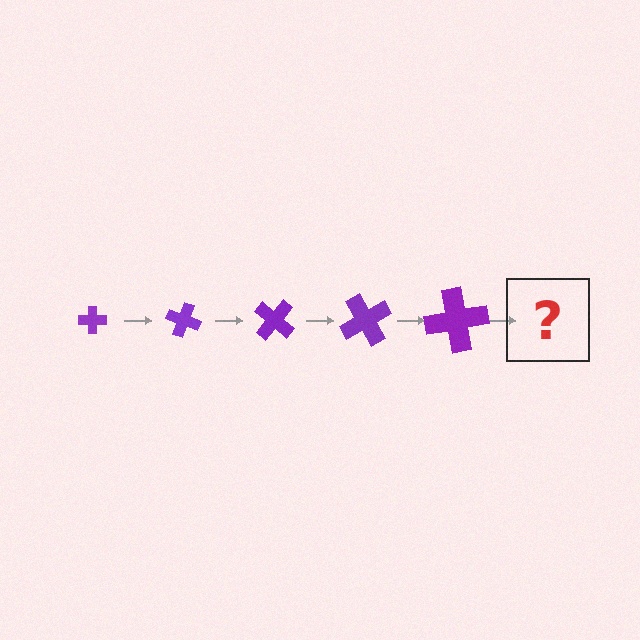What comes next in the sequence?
The next element should be a cross, larger than the previous one and rotated 100 degrees from the start.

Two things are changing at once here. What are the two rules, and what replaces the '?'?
The two rules are that the cross grows larger each step and it rotates 20 degrees each step. The '?' should be a cross, larger than the previous one and rotated 100 degrees from the start.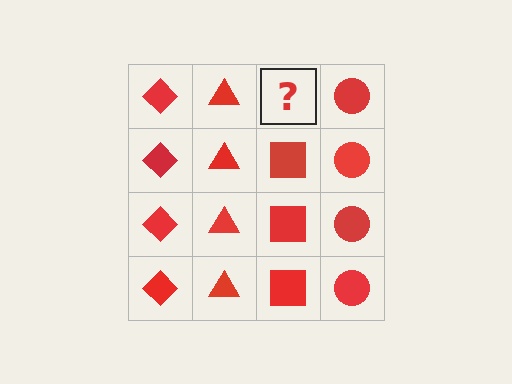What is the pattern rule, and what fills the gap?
The rule is that each column has a consistent shape. The gap should be filled with a red square.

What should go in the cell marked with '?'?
The missing cell should contain a red square.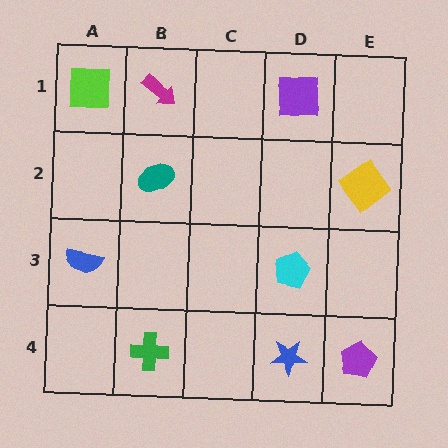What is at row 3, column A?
A blue semicircle.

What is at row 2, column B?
A teal ellipse.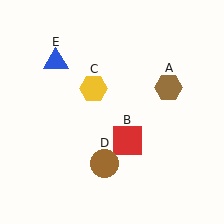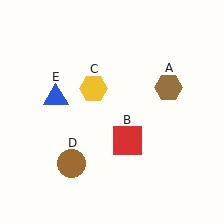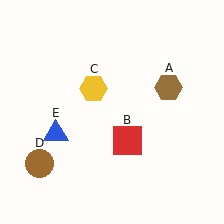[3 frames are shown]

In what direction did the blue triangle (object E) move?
The blue triangle (object E) moved down.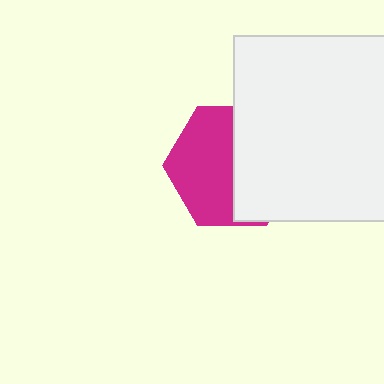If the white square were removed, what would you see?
You would see the complete magenta hexagon.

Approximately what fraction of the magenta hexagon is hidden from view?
Roughly 47% of the magenta hexagon is hidden behind the white square.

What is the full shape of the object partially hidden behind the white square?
The partially hidden object is a magenta hexagon.